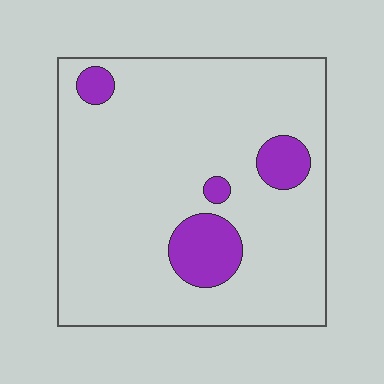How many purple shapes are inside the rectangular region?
4.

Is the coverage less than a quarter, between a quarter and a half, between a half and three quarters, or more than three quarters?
Less than a quarter.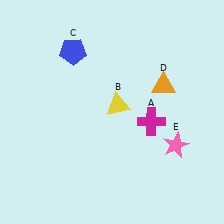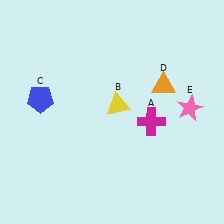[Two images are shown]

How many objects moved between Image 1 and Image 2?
2 objects moved between the two images.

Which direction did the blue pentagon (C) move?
The blue pentagon (C) moved down.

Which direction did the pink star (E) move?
The pink star (E) moved up.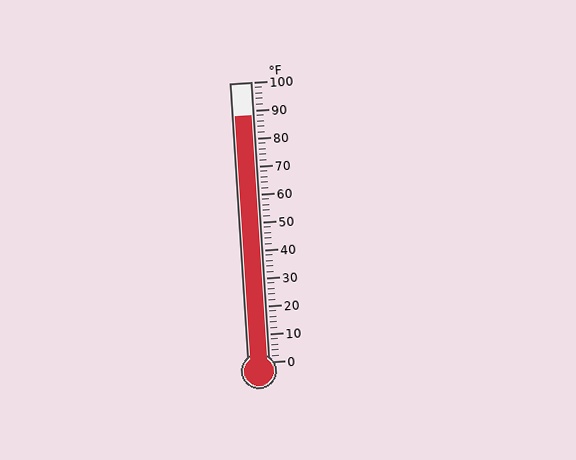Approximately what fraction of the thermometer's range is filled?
The thermometer is filled to approximately 90% of its range.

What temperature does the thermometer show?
The thermometer shows approximately 88°F.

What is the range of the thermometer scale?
The thermometer scale ranges from 0°F to 100°F.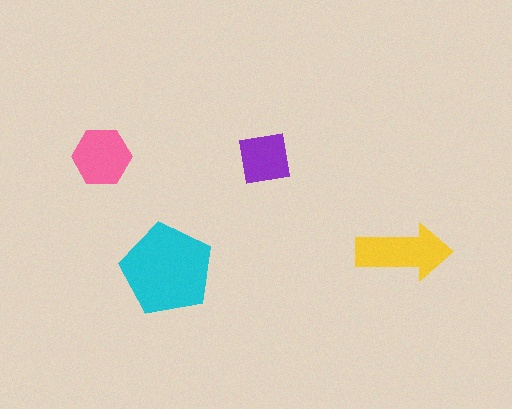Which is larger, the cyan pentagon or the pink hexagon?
The cyan pentagon.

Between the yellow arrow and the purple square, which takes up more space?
The yellow arrow.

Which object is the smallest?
The purple square.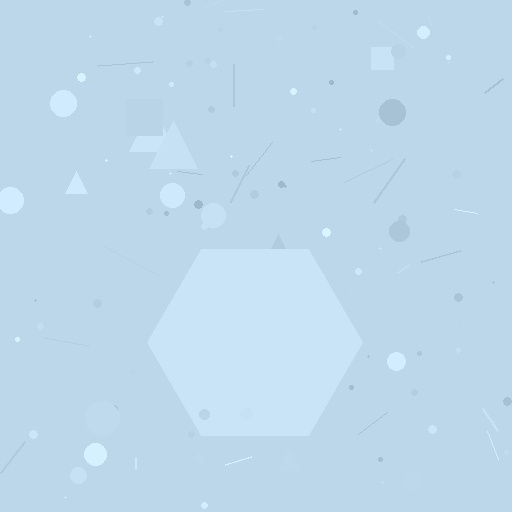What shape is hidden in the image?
A hexagon is hidden in the image.